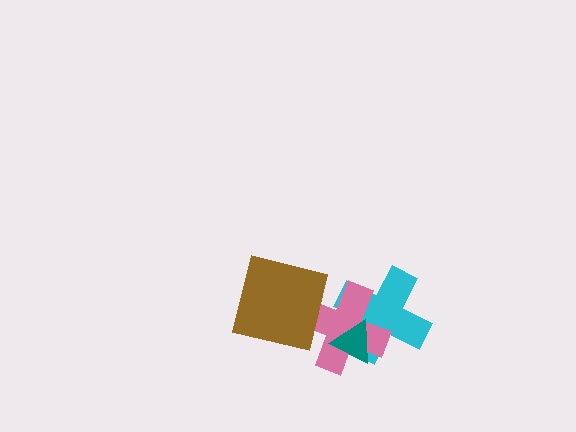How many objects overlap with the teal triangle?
2 objects overlap with the teal triangle.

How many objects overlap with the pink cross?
3 objects overlap with the pink cross.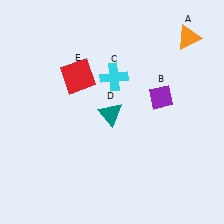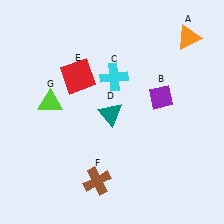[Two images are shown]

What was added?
A brown cross (F), a lime triangle (G) were added in Image 2.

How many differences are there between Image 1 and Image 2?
There are 2 differences between the two images.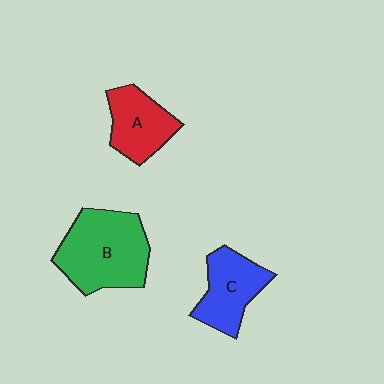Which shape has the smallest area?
Shape A (red).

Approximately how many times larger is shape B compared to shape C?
Approximately 1.5 times.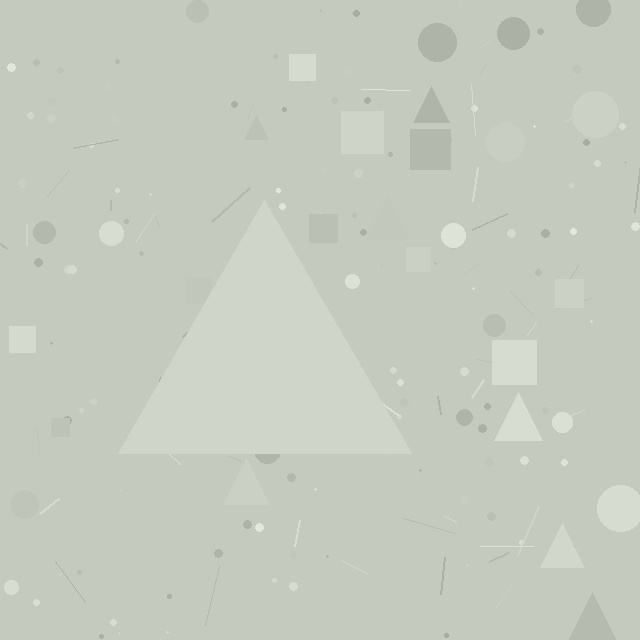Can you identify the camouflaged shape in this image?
The camouflaged shape is a triangle.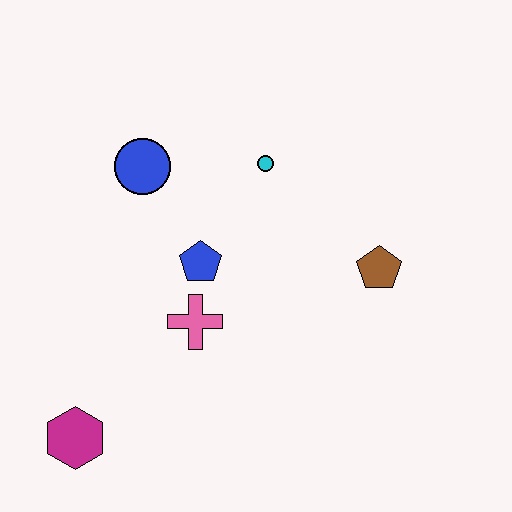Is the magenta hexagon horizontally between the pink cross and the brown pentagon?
No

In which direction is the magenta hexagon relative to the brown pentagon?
The magenta hexagon is to the left of the brown pentagon.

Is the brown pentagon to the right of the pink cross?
Yes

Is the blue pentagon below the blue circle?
Yes